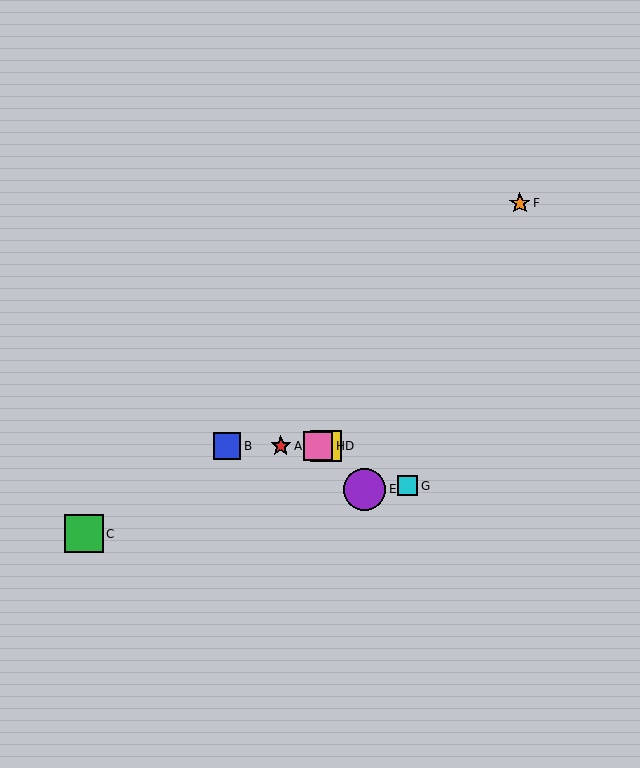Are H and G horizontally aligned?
No, H is at y≈446 and G is at y≈486.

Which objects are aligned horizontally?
Objects A, B, D, H are aligned horizontally.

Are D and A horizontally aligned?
Yes, both are at y≈446.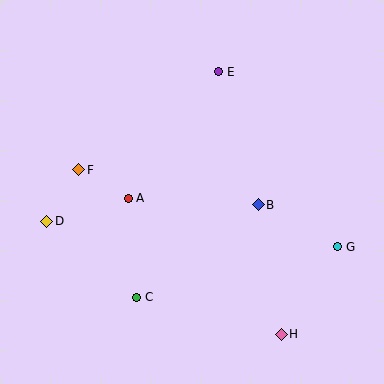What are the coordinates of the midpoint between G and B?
The midpoint between G and B is at (298, 226).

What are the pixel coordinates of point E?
Point E is at (219, 72).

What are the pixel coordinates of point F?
Point F is at (79, 170).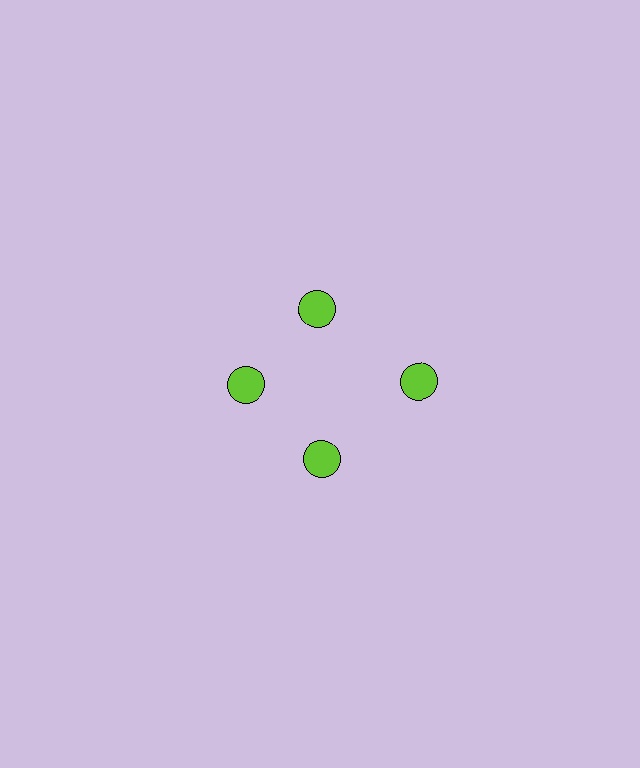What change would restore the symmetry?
The symmetry would be restored by moving it inward, back onto the ring so that all 4 circles sit at equal angles and equal distance from the center.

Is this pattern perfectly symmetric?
No. The 4 lime circles are arranged in a ring, but one element near the 3 o'clock position is pushed outward from the center, breaking the 4-fold rotational symmetry.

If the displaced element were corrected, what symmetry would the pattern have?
It would have 4-fold rotational symmetry — the pattern would map onto itself every 90 degrees.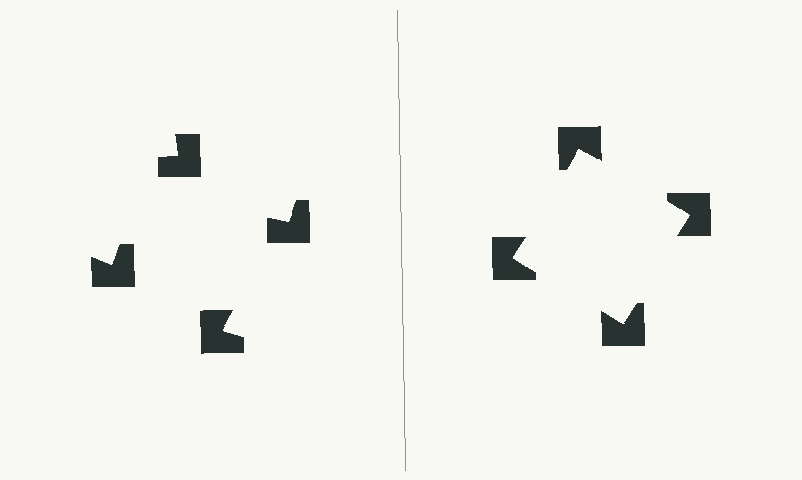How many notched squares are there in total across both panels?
8 — 4 on each side.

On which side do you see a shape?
An illusory square appears on the right side. On the left side the wedge cuts are rotated, so no coherent shape forms.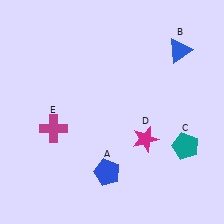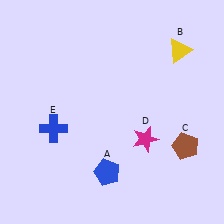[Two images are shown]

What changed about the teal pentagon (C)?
In Image 1, C is teal. In Image 2, it changed to brown.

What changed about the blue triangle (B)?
In Image 1, B is blue. In Image 2, it changed to yellow.